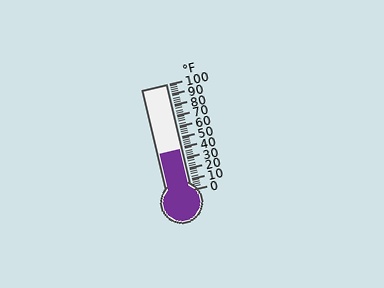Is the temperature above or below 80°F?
The temperature is below 80°F.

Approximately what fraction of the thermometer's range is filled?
The thermometer is filled to approximately 40% of its range.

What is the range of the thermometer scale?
The thermometer scale ranges from 0°F to 100°F.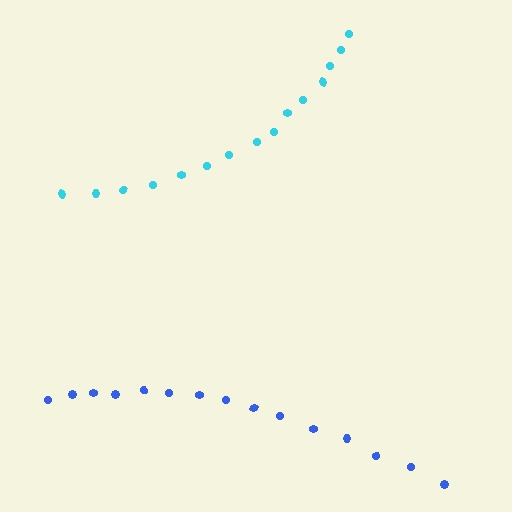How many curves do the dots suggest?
There are 2 distinct paths.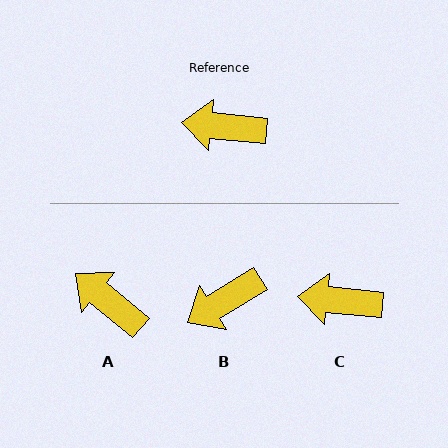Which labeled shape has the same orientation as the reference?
C.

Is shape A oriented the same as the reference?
No, it is off by about 34 degrees.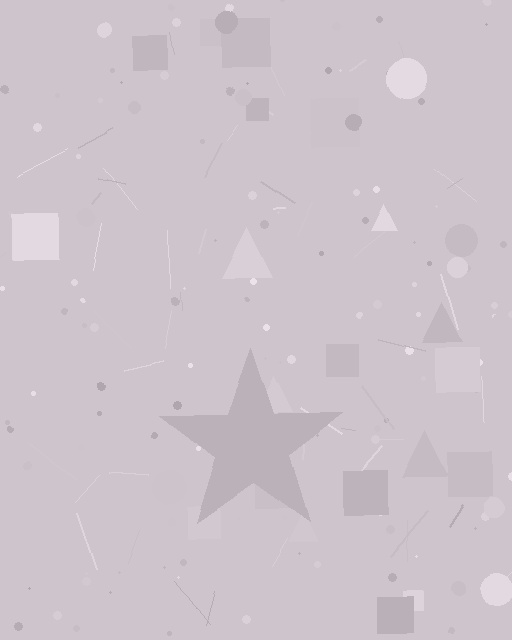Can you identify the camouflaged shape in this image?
The camouflaged shape is a star.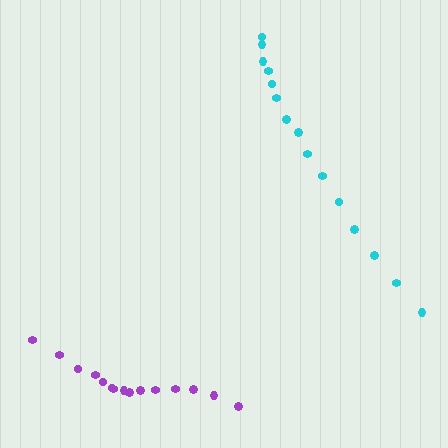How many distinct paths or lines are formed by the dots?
There are 2 distinct paths.